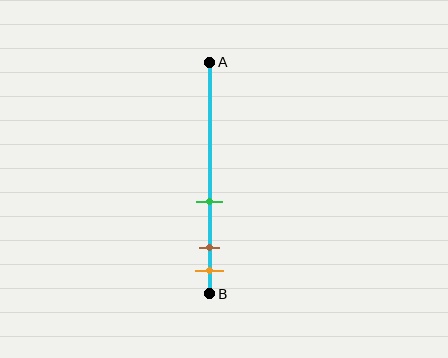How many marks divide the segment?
There are 3 marks dividing the segment.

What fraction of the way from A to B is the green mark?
The green mark is approximately 60% (0.6) of the way from A to B.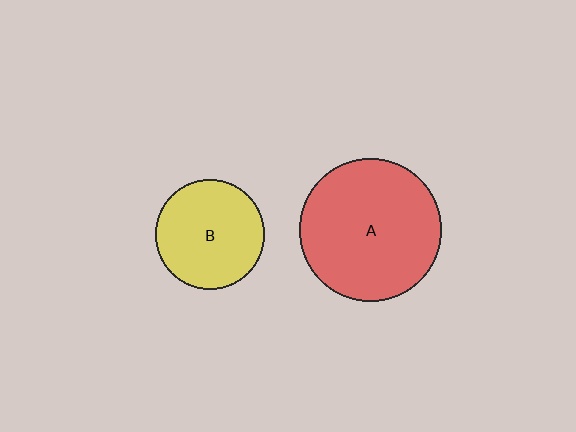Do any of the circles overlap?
No, none of the circles overlap.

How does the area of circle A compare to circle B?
Approximately 1.7 times.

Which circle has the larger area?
Circle A (red).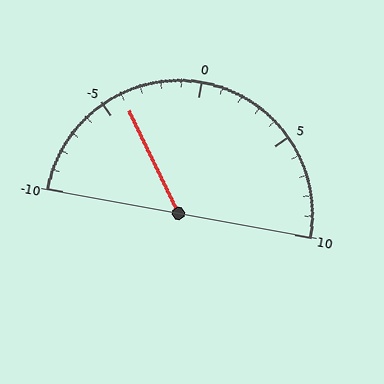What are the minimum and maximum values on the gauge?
The gauge ranges from -10 to 10.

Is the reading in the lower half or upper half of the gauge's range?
The reading is in the lower half of the range (-10 to 10).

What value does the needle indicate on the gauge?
The needle indicates approximately -4.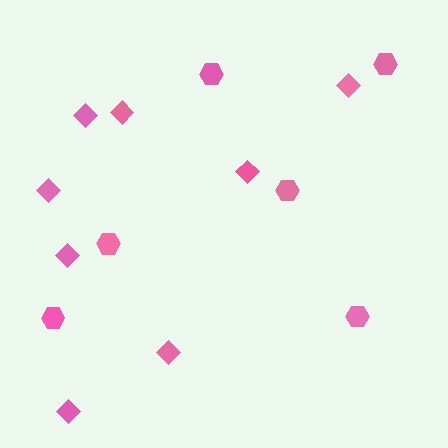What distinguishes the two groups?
There are 2 groups: one group of hexagons (6) and one group of diamonds (8).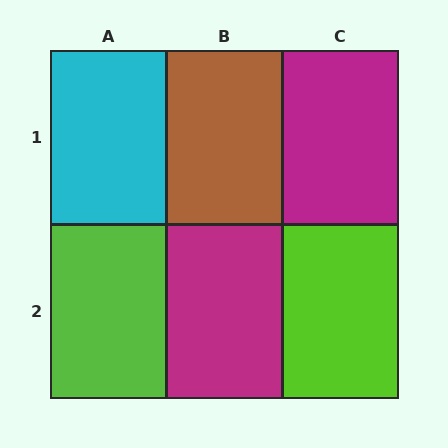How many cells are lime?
2 cells are lime.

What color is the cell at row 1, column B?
Brown.